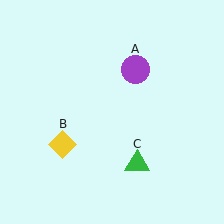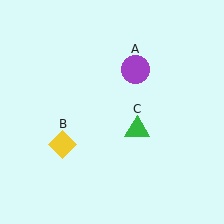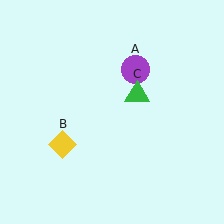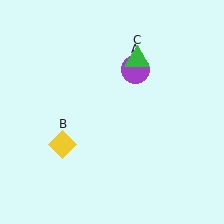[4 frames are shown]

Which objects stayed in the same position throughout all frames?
Purple circle (object A) and yellow diamond (object B) remained stationary.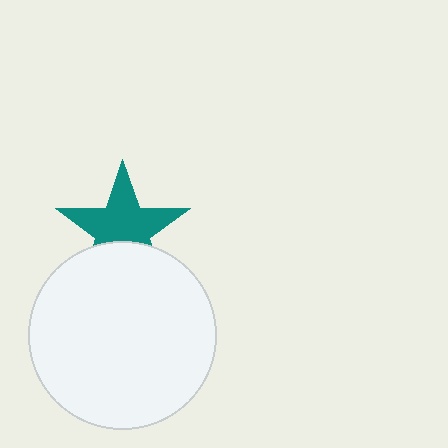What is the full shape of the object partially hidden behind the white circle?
The partially hidden object is a teal star.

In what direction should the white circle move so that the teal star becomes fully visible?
The white circle should move down. That is the shortest direction to clear the overlap and leave the teal star fully visible.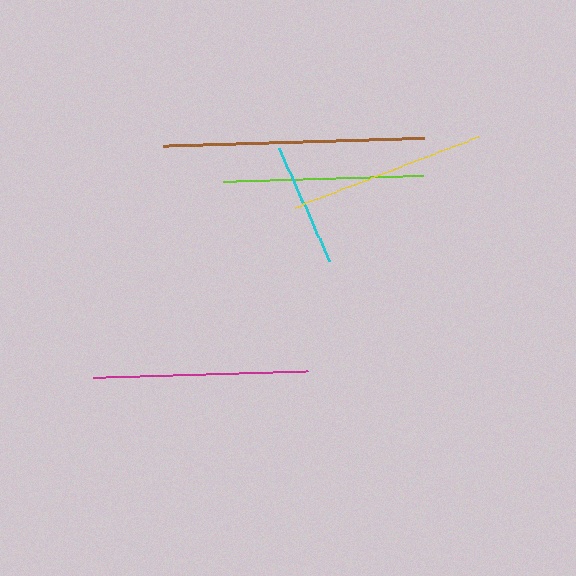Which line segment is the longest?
The brown line is the longest at approximately 260 pixels.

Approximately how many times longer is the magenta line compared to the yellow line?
The magenta line is approximately 1.1 times the length of the yellow line.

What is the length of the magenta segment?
The magenta segment is approximately 215 pixels long.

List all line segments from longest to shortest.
From longest to shortest: brown, magenta, lime, yellow, cyan.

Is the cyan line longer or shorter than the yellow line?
The yellow line is longer than the cyan line.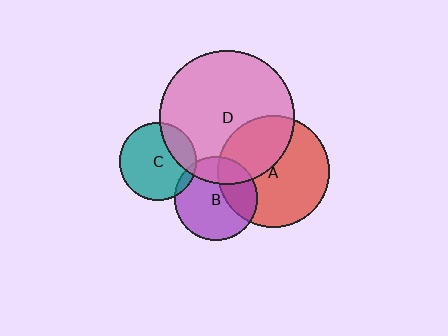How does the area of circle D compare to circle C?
Approximately 3.0 times.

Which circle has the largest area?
Circle D (pink).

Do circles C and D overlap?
Yes.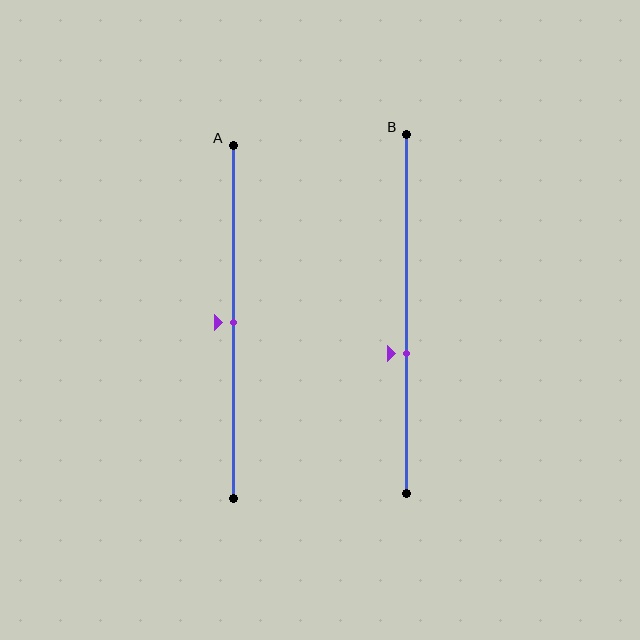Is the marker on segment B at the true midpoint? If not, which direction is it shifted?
No, the marker on segment B is shifted downward by about 11% of the segment length.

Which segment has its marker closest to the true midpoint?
Segment A has its marker closest to the true midpoint.